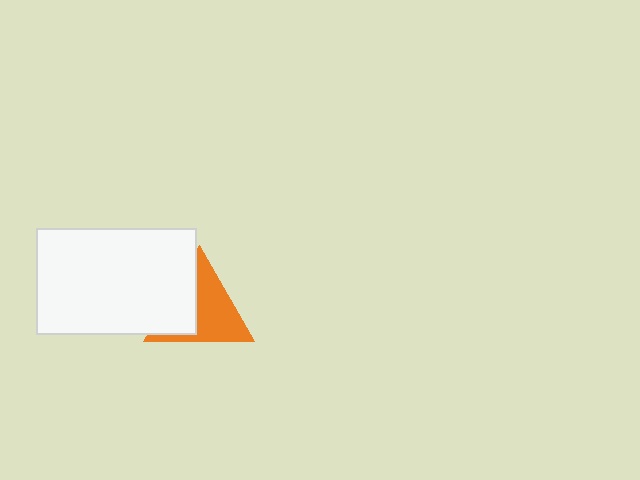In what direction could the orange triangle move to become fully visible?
The orange triangle could move right. That would shift it out from behind the white rectangle entirely.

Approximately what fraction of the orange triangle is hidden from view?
Roughly 41% of the orange triangle is hidden behind the white rectangle.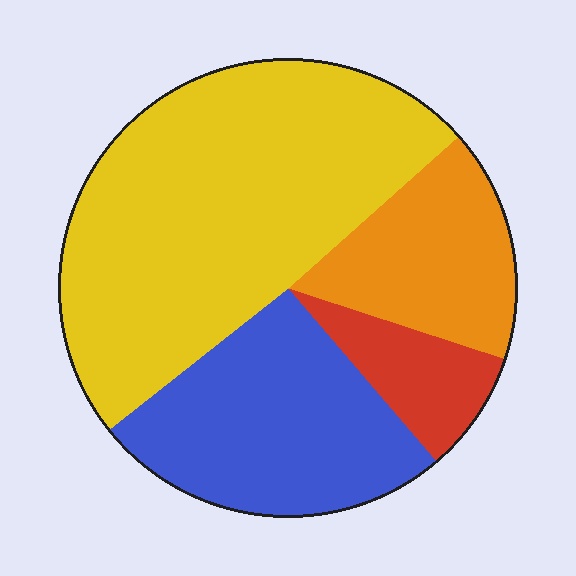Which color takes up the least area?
Red, at roughly 10%.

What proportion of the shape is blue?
Blue covers 26% of the shape.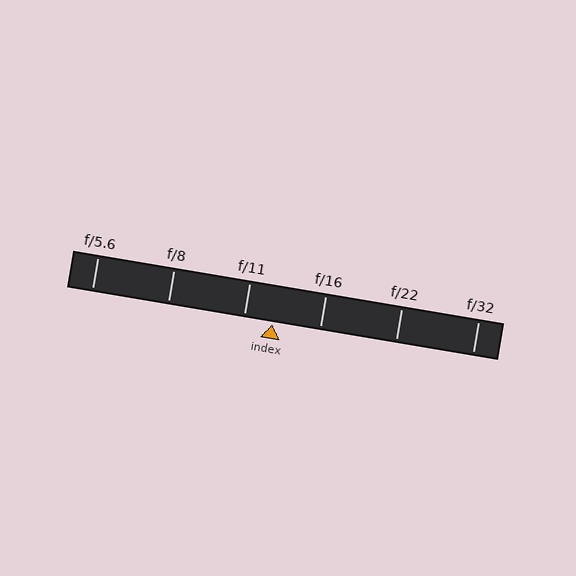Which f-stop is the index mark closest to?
The index mark is closest to f/11.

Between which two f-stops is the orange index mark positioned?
The index mark is between f/11 and f/16.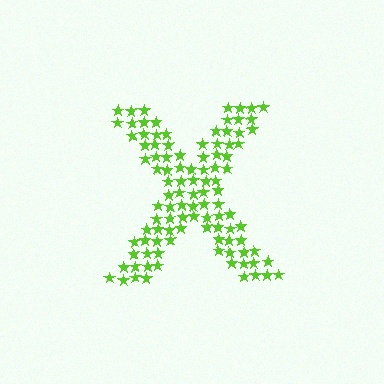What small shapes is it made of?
It is made of small stars.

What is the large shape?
The large shape is the letter X.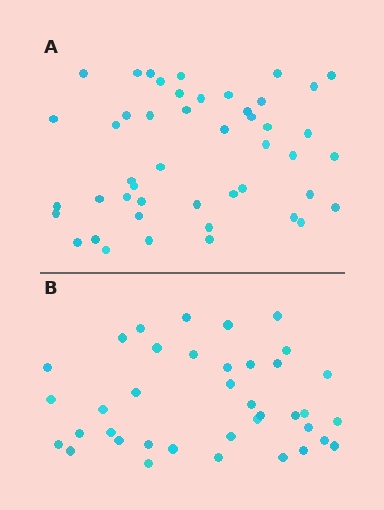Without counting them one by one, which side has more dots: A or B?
Region A (the top region) has more dots.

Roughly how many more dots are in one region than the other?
Region A has roughly 8 or so more dots than region B.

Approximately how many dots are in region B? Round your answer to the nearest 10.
About 40 dots. (The exact count is 38, which rounds to 40.)